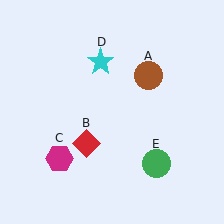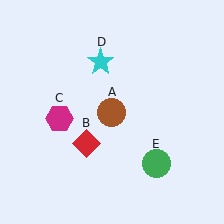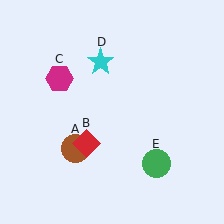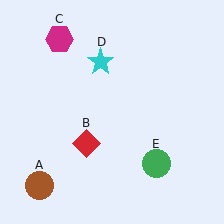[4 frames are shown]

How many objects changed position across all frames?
2 objects changed position: brown circle (object A), magenta hexagon (object C).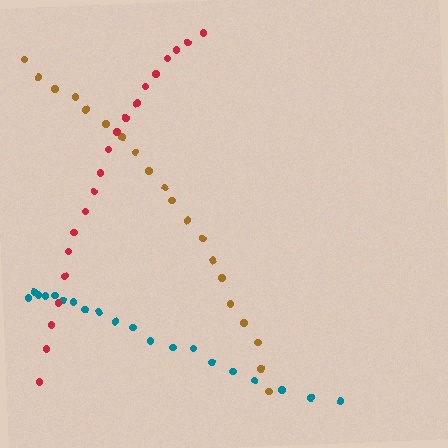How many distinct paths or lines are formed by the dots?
There are 3 distinct paths.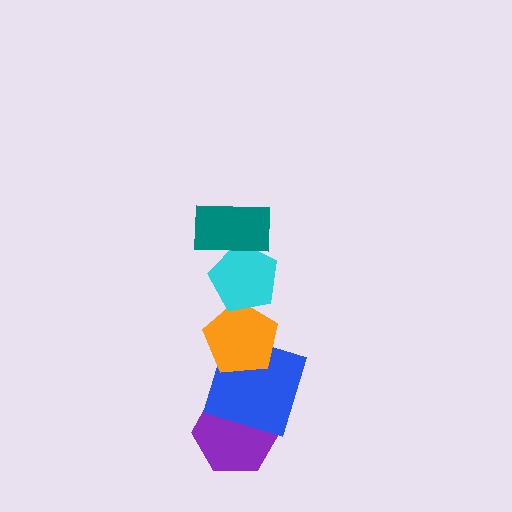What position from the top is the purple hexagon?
The purple hexagon is 5th from the top.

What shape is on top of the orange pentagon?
The cyan pentagon is on top of the orange pentagon.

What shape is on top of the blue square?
The orange pentagon is on top of the blue square.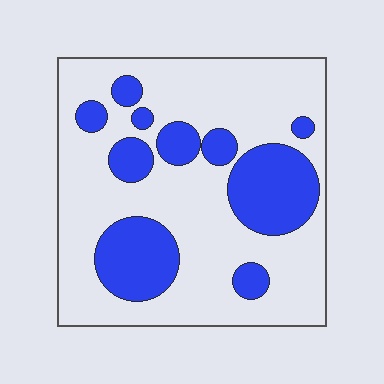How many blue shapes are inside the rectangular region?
10.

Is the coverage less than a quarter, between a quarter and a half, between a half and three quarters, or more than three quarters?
Between a quarter and a half.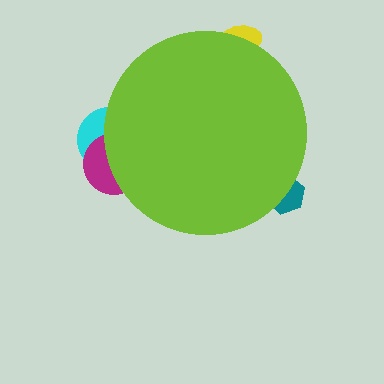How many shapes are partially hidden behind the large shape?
4 shapes are partially hidden.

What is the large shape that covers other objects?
A lime circle.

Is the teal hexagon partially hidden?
Yes, the teal hexagon is partially hidden behind the lime circle.